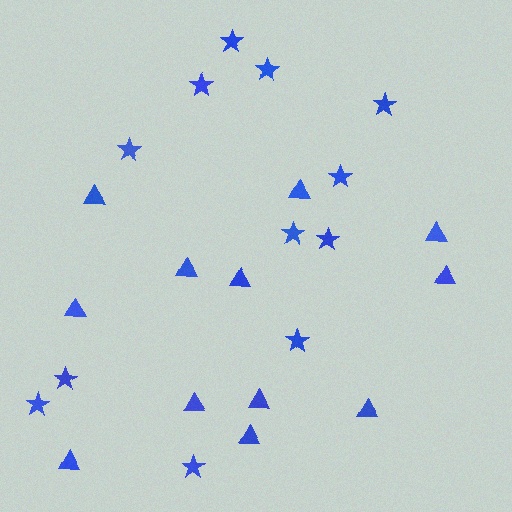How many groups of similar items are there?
There are 2 groups: one group of triangles (12) and one group of stars (12).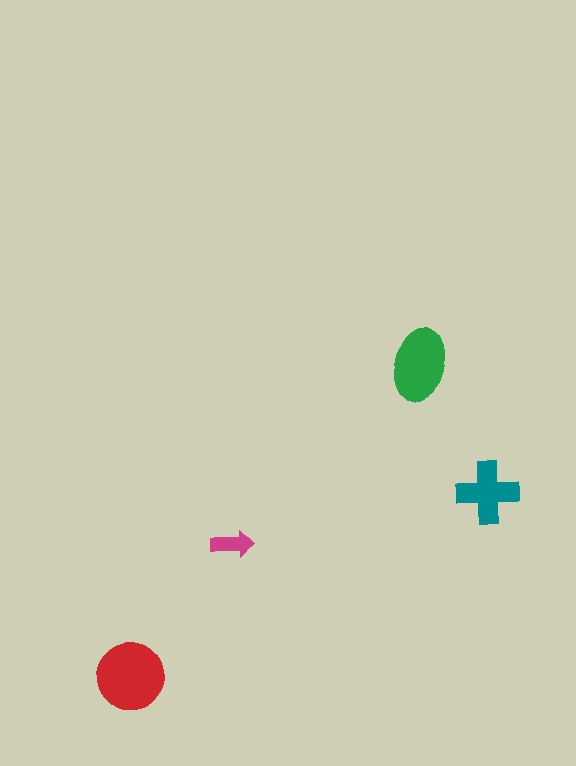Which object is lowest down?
The red circle is bottommost.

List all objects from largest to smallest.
The red circle, the green ellipse, the teal cross, the magenta arrow.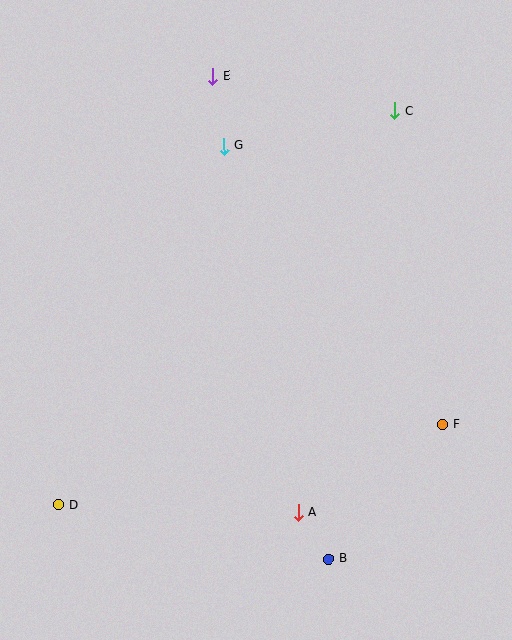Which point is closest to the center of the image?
Point G at (224, 146) is closest to the center.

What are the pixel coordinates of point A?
Point A is at (298, 513).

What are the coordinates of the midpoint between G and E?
The midpoint between G and E is at (219, 111).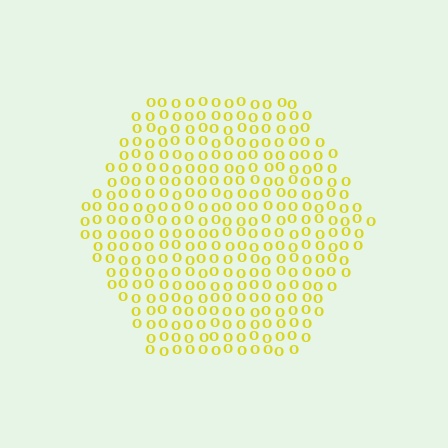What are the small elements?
The small elements are letter O's.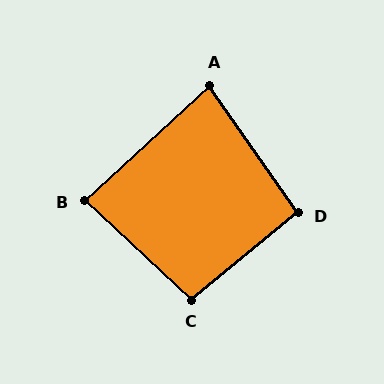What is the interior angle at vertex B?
Approximately 86 degrees (approximately right).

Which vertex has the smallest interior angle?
A, at approximately 82 degrees.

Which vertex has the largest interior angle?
C, at approximately 98 degrees.